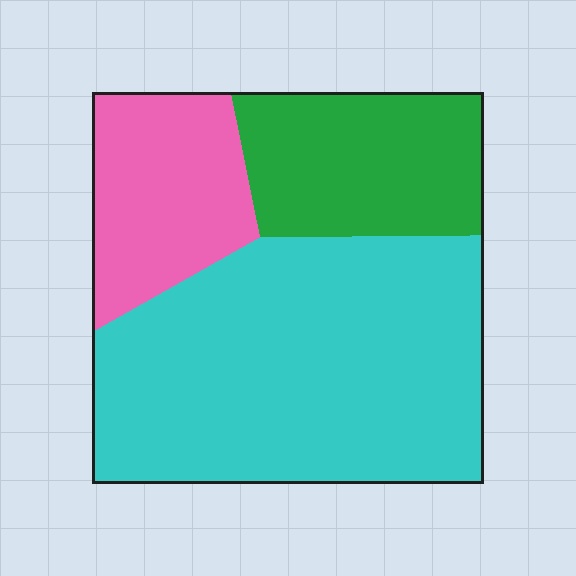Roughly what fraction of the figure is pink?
Pink takes up about one fifth (1/5) of the figure.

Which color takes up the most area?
Cyan, at roughly 60%.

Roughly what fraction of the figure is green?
Green covers 22% of the figure.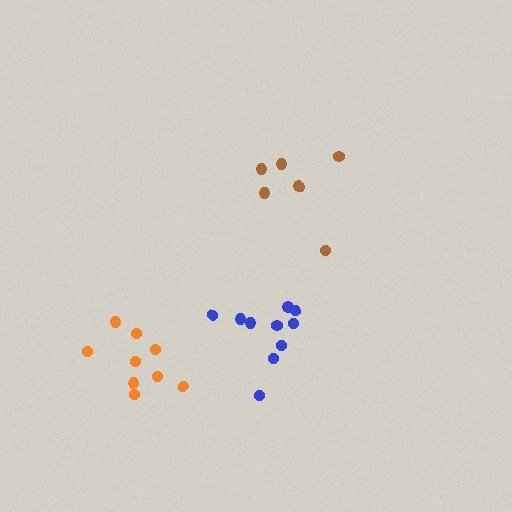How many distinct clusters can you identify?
There are 3 distinct clusters.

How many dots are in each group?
Group 1: 9 dots, Group 2: 10 dots, Group 3: 6 dots (25 total).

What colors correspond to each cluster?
The clusters are colored: orange, blue, brown.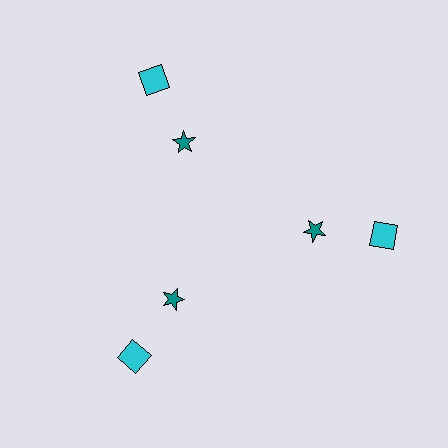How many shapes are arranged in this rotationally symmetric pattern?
There are 6 shapes, arranged in 3 groups of 2.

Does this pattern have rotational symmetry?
Yes, this pattern has 3-fold rotational symmetry. It looks the same after rotating 120 degrees around the center.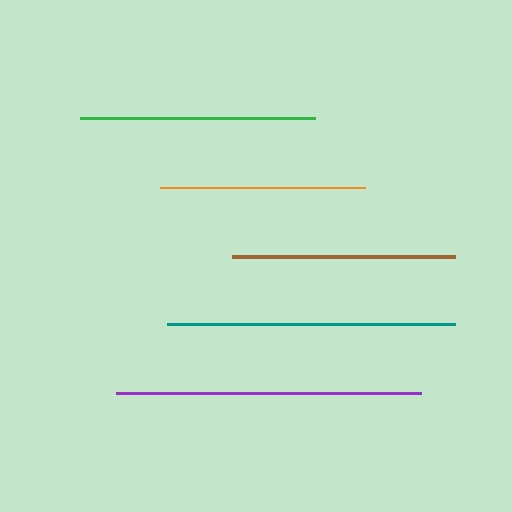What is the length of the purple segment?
The purple segment is approximately 305 pixels long.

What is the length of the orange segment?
The orange segment is approximately 205 pixels long.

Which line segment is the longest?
The purple line is the longest at approximately 305 pixels.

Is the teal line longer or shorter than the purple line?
The purple line is longer than the teal line.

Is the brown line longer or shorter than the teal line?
The teal line is longer than the brown line.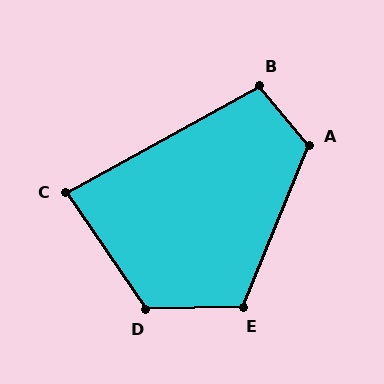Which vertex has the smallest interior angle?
C, at approximately 85 degrees.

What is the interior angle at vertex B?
Approximately 101 degrees (obtuse).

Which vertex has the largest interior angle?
D, at approximately 123 degrees.